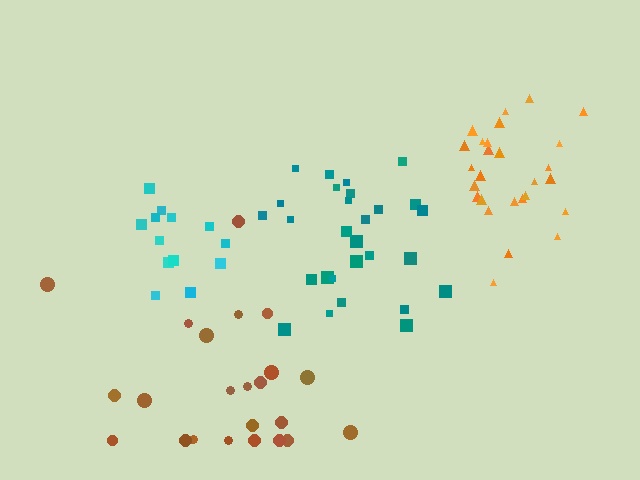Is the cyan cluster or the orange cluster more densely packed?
Orange.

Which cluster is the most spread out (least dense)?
Brown.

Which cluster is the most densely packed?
Orange.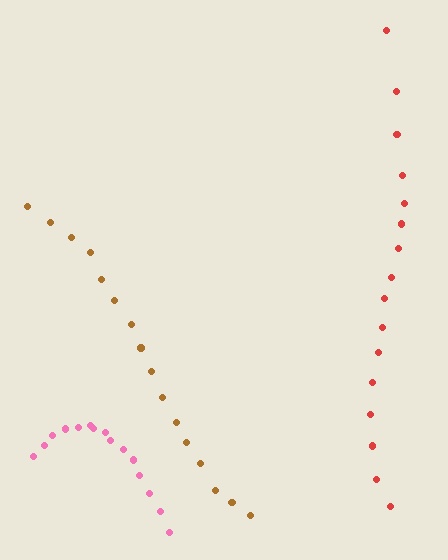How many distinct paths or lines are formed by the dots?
There are 3 distinct paths.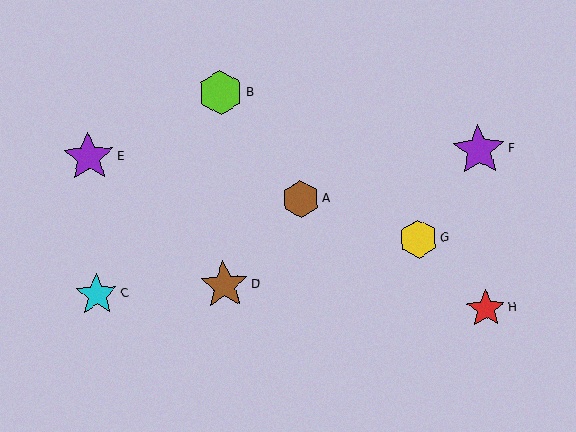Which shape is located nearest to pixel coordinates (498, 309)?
The red star (labeled H) at (486, 309) is nearest to that location.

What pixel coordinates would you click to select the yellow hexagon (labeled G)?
Click at (419, 239) to select the yellow hexagon G.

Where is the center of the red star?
The center of the red star is at (486, 309).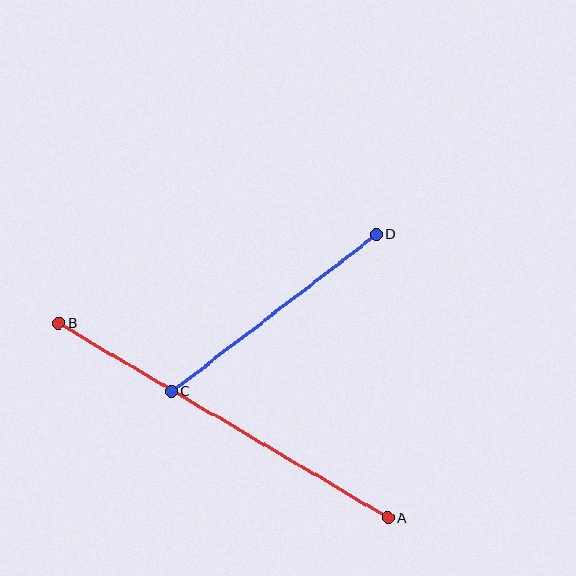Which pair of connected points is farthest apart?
Points A and B are farthest apart.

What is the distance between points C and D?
The distance is approximately 258 pixels.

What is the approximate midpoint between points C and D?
The midpoint is at approximately (274, 313) pixels.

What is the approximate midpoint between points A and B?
The midpoint is at approximately (223, 421) pixels.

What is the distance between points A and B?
The distance is approximately 383 pixels.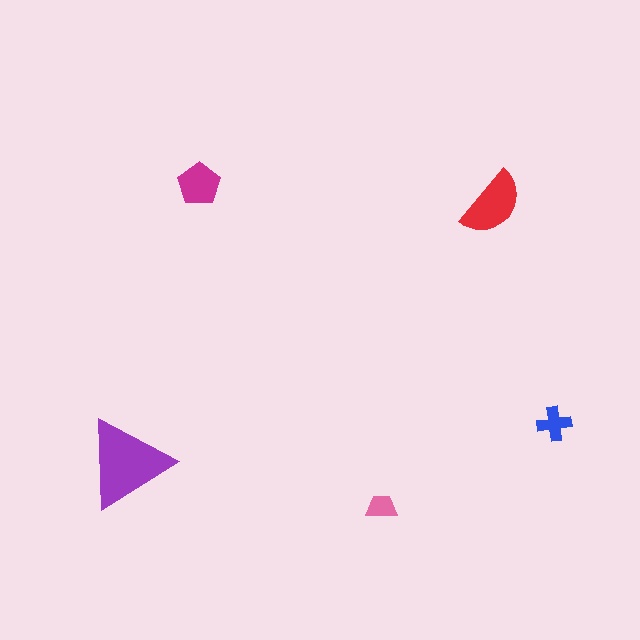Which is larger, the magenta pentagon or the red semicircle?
The red semicircle.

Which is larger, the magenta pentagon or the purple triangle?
The purple triangle.